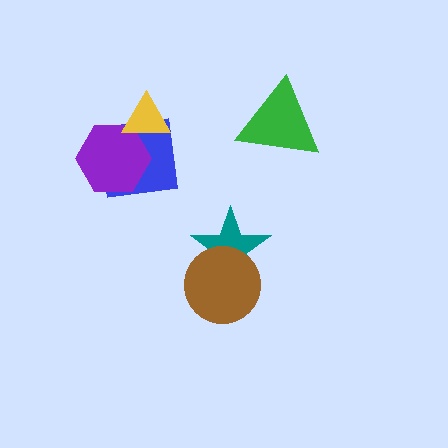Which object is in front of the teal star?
The brown circle is in front of the teal star.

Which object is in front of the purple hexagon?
The yellow triangle is in front of the purple hexagon.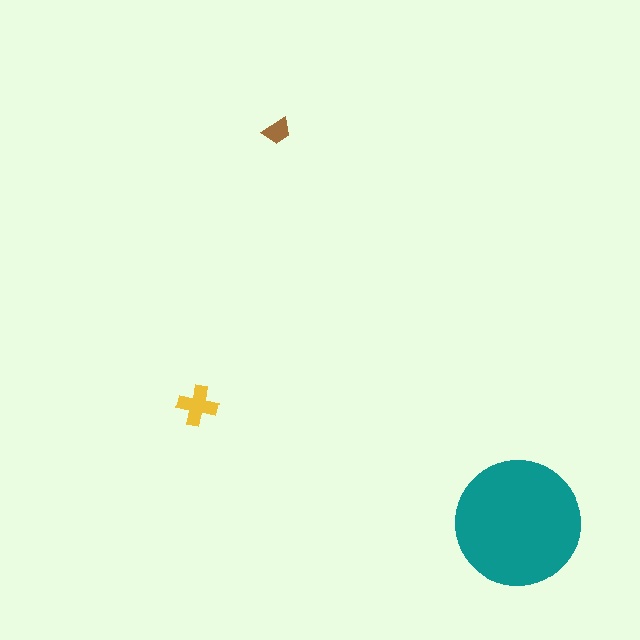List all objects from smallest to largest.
The brown trapezoid, the yellow cross, the teal circle.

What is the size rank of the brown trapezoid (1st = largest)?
3rd.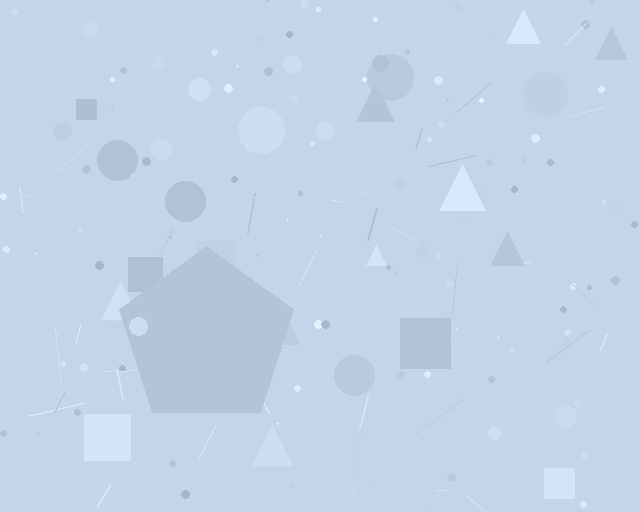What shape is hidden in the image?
A pentagon is hidden in the image.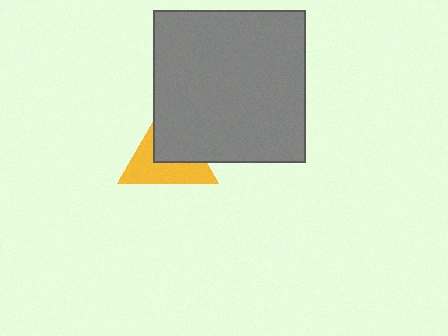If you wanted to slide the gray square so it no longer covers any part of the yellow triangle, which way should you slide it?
Slide it toward the upper-right — that is the most direct way to separate the two shapes.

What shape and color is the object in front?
The object in front is a gray square.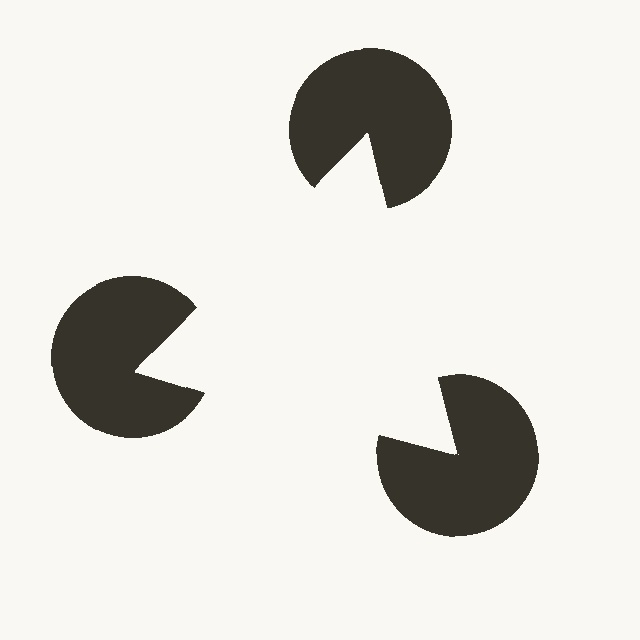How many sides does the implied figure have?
3 sides.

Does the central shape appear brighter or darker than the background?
It typically appears slightly brighter than the background, even though no actual brightness change is drawn.